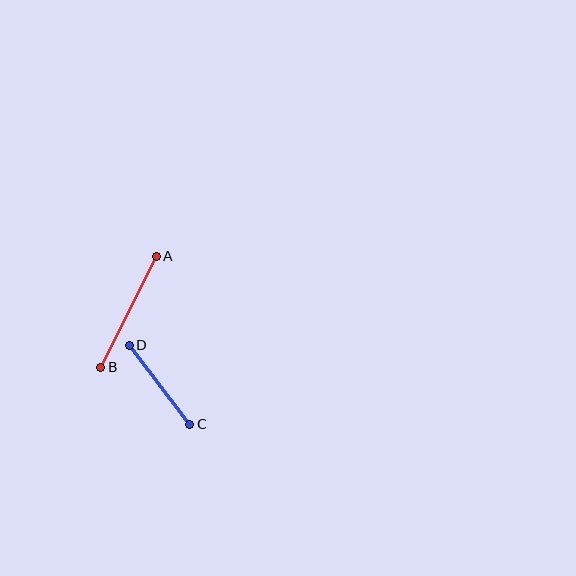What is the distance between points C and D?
The distance is approximately 100 pixels.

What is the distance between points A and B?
The distance is approximately 124 pixels.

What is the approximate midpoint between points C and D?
The midpoint is at approximately (159, 385) pixels.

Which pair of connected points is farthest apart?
Points A and B are farthest apart.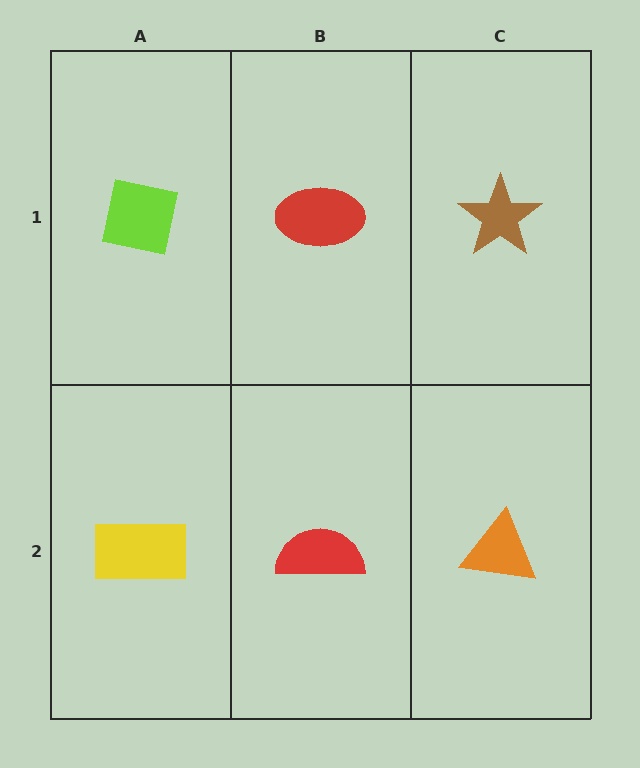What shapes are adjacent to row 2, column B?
A red ellipse (row 1, column B), a yellow rectangle (row 2, column A), an orange triangle (row 2, column C).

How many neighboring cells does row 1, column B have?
3.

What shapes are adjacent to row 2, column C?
A brown star (row 1, column C), a red semicircle (row 2, column B).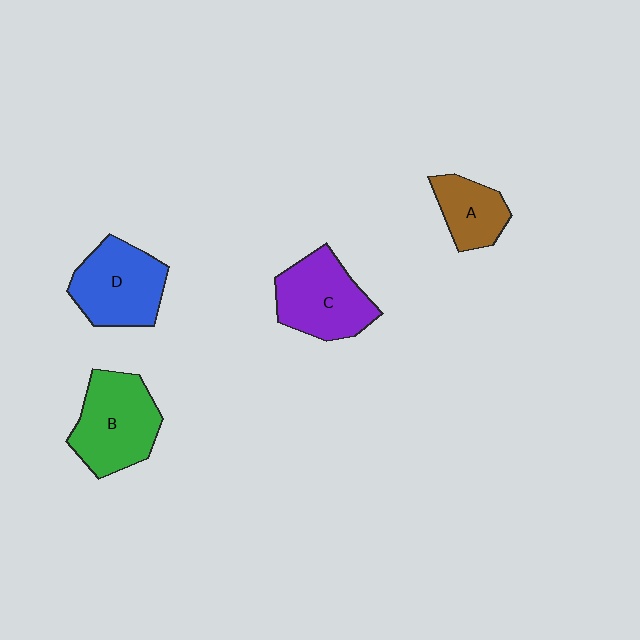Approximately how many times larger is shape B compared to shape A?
Approximately 1.7 times.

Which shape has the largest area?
Shape B (green).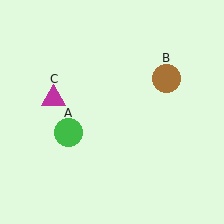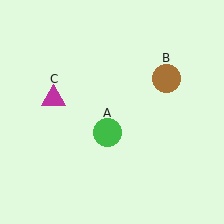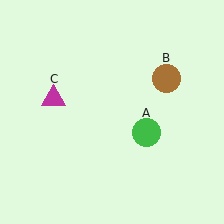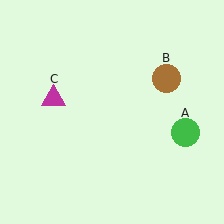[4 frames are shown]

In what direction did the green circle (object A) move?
The green circle (object A) moved right.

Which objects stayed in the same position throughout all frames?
Brown circle (object B) and magenta triangle (object C) remained stationary.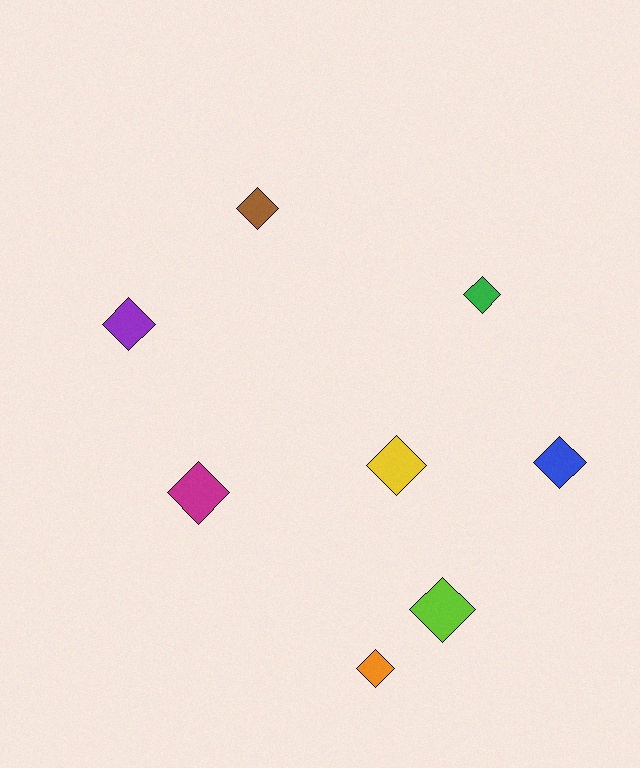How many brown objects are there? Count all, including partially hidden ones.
There is 1 brown object.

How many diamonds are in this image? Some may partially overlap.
There are 8 diamonds.